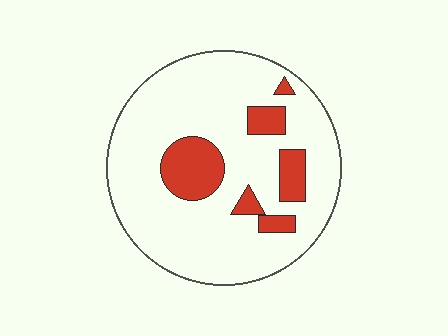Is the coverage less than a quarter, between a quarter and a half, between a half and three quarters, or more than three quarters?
Less than a quarter.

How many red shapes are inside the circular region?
6.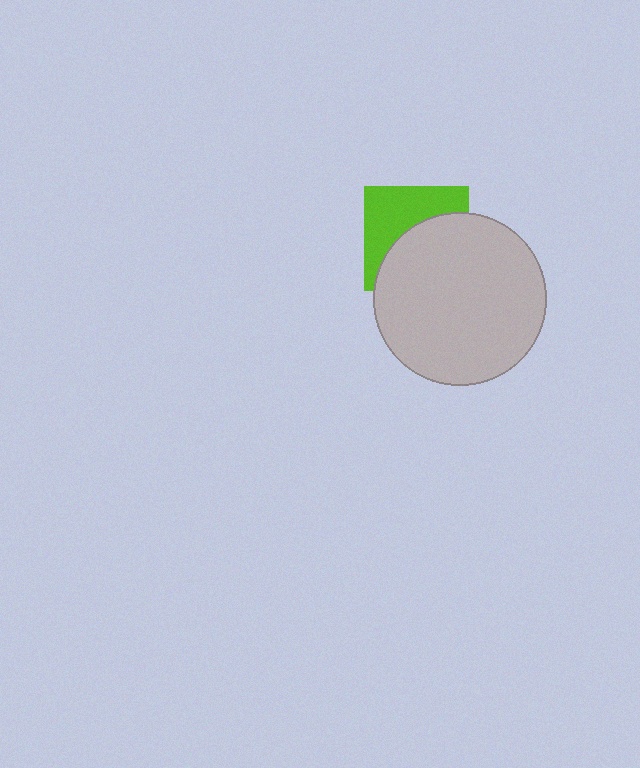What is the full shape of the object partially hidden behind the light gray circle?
The partially hidden object is a lime square.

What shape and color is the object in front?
The object in front is a light gray circle.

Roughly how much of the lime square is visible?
About half of it is visible (roughly 46%).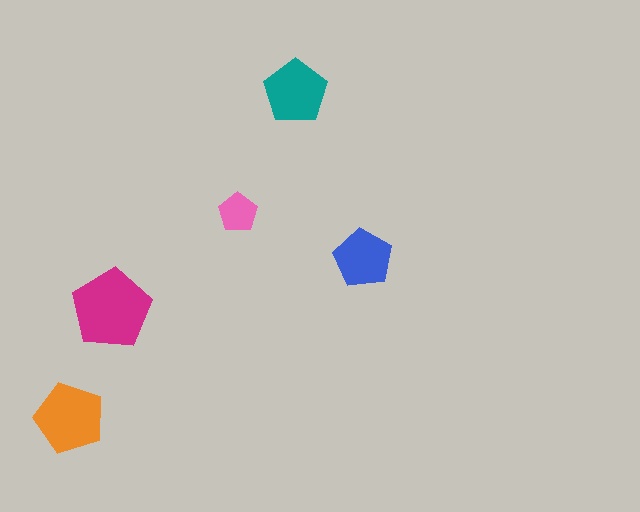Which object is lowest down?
The orange pentagon is bottommost.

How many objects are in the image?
There are 5 objects in the image.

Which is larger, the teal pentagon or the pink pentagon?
The teal one.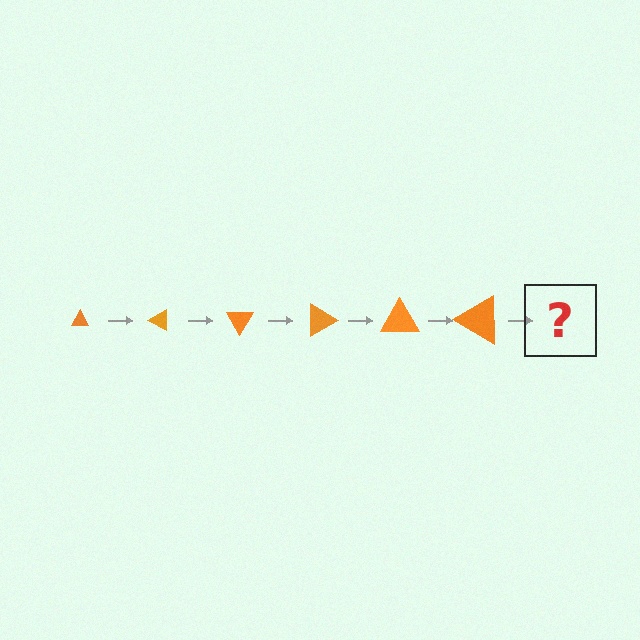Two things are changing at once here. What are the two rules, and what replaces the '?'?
The two rules are that the triangle grows larger each step and it rotates 30 degrees each step. The '?' should be a triangle, larger than the previous one and rotated 180 degrees from the start.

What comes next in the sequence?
The next element should be a triangle, larger than the previous one and rotated 180 degrees from the start.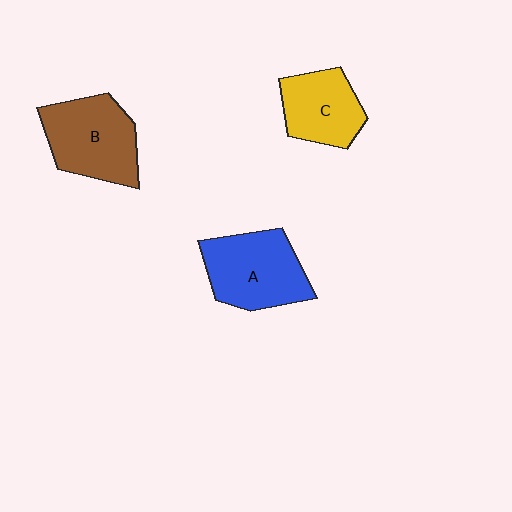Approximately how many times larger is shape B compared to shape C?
Approximately 1.3 times.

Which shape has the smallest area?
Shape C (yellow).